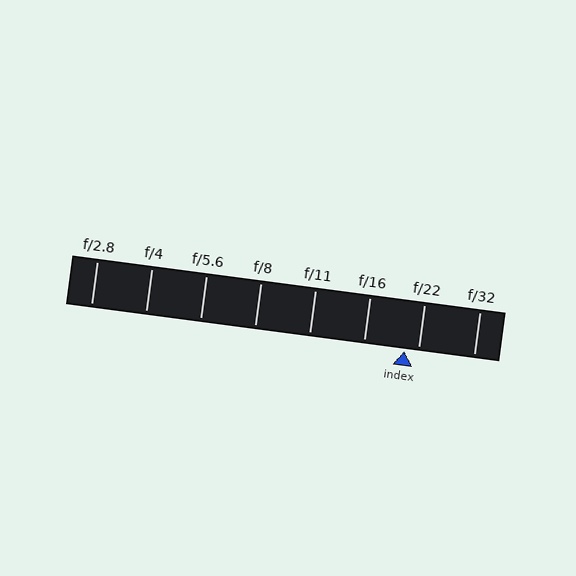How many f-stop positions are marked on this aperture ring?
There are 8 f-stop positions marked.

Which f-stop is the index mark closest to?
The index mark is closest to f/22.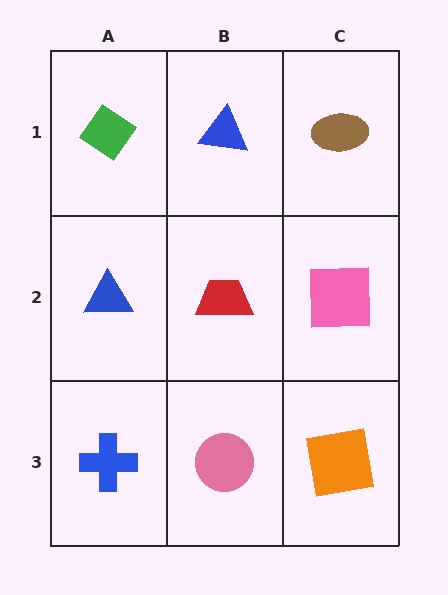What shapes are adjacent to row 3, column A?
A blue triangle (row 2, column A), a pink circle (row 3, column B).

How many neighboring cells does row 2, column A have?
3.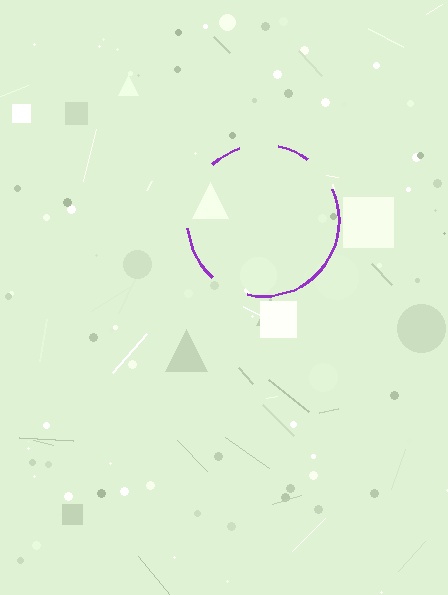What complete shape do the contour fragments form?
The contour fragments form a circle.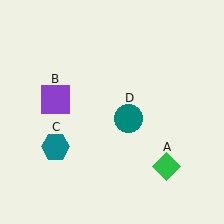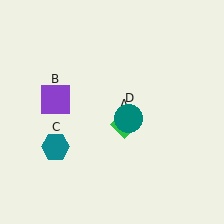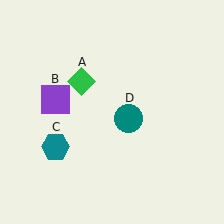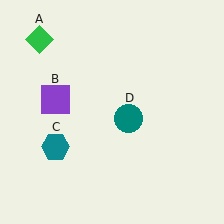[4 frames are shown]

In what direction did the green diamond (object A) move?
The green diamond (object A) moved up and to the left.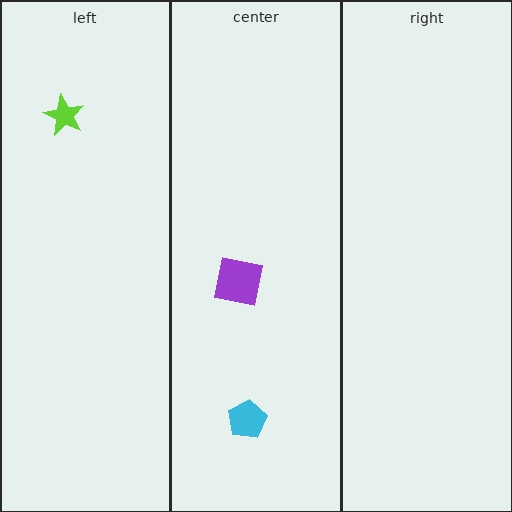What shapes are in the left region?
The lime star.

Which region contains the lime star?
The left region.